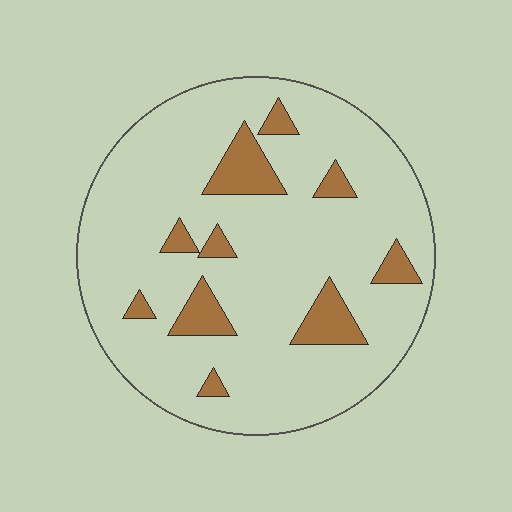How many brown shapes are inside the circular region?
10.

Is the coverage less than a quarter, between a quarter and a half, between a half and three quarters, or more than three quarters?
Less than a quarter.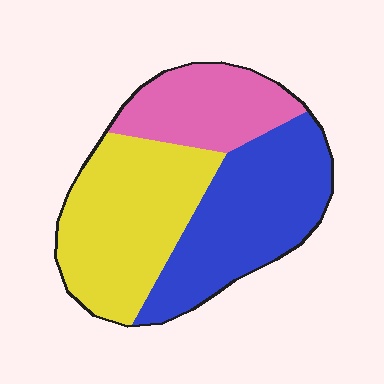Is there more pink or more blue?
Blue.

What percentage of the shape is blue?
Blue takes up about three eighths (3/8) of the shape.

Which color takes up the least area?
Pink, at roughly 25%.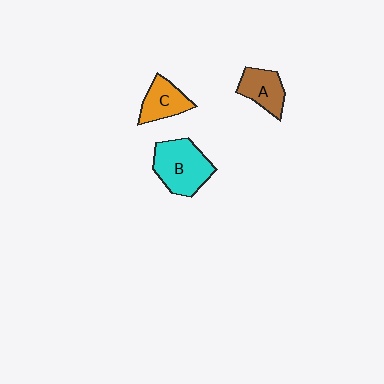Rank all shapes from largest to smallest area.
From largest to smallest: B (cyan), C (orange), A (brown).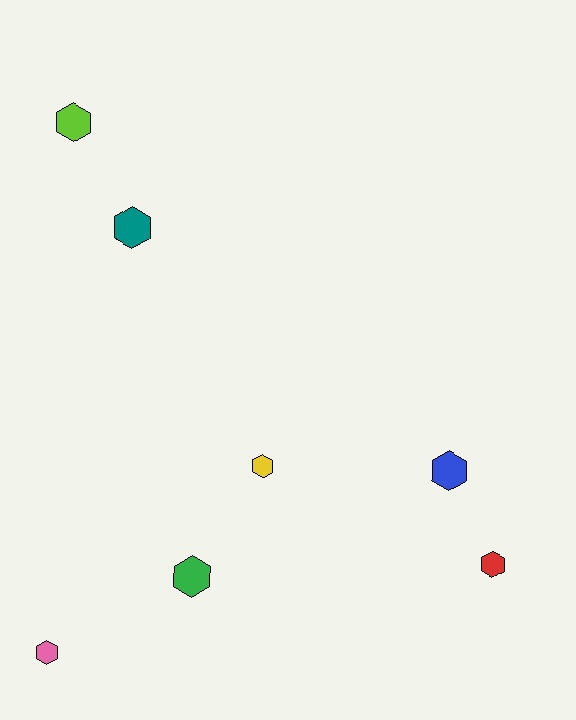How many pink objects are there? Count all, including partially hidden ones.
There is 1 pink object.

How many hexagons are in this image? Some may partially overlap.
There are 7 hexagons.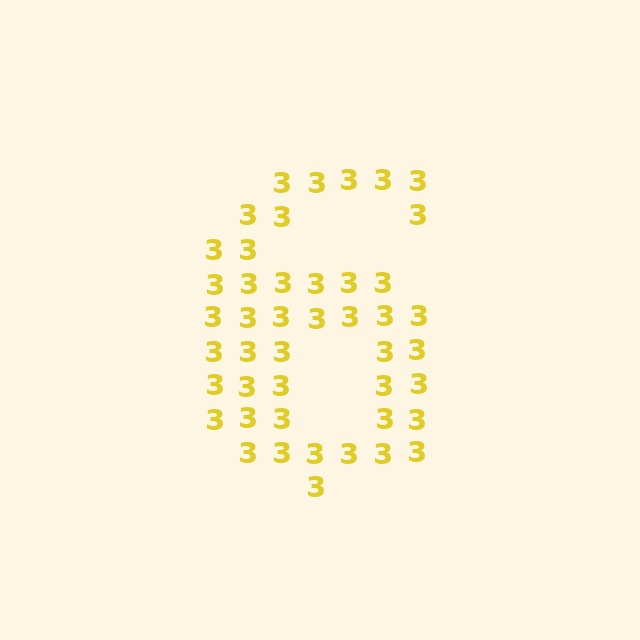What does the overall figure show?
The overall figure shows the digit 6.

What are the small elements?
The small elements are digit 3's.